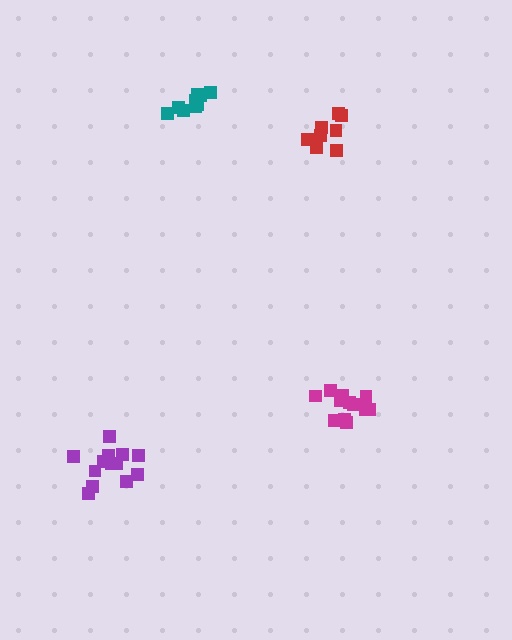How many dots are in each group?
Group 1: 13 dots, Group 2: 9 dots, Group 3: 12 dots, Group 4: 10 dots (44 total).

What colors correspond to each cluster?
The clusters are colored: purple, red, magenta, teal.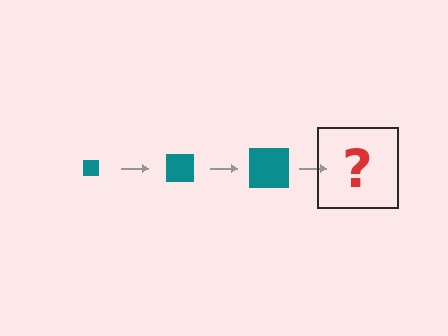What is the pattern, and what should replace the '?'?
The pattern is that the square gets progressively larger each step. The '?' should be a teal square, larger than the previous one.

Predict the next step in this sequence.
The next step is a teal square, larger than the previous one.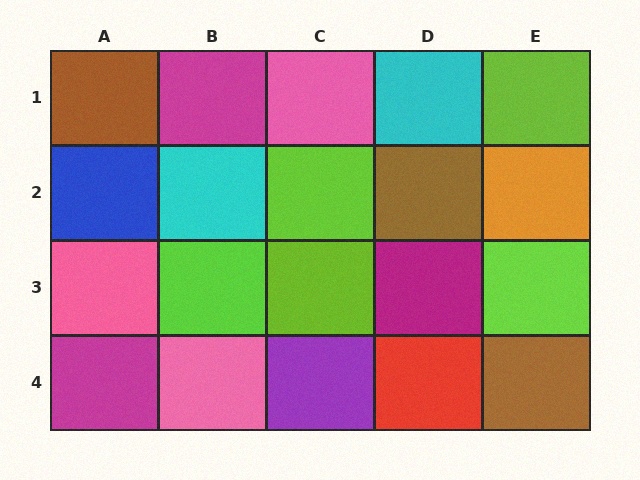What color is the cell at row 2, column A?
Blue.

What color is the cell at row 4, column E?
Brown.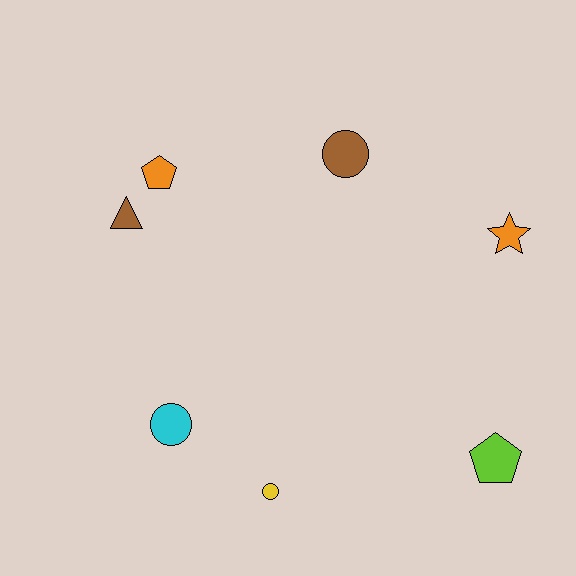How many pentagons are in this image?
There are 2 pentagons.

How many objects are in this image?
There are 7 objects.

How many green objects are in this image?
There are no green objects.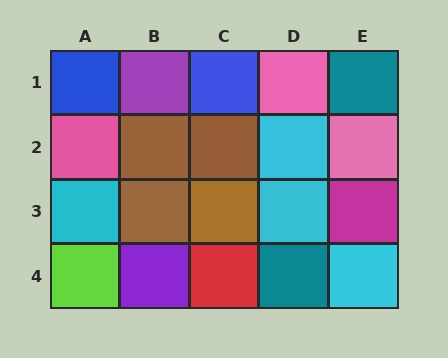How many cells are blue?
2 cells are blue.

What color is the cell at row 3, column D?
Cyan.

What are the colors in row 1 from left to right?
Blue, purple, blue, pink, teal.